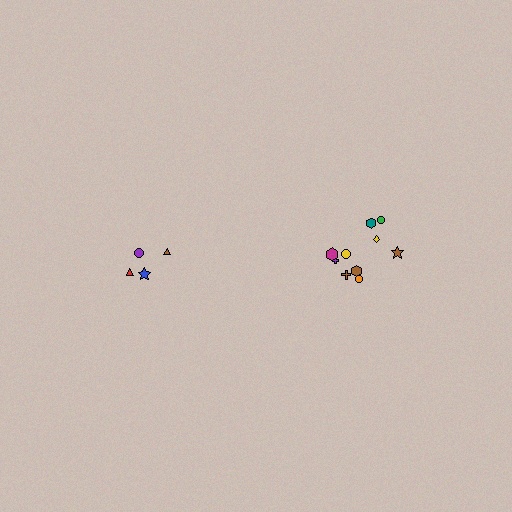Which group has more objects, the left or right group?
The right group.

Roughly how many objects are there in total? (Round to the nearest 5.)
Roughly 15 objects in total.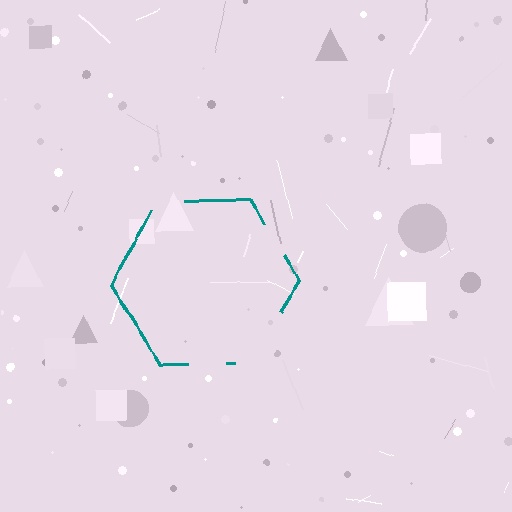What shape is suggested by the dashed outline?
The dashed outline suggests a hexagon.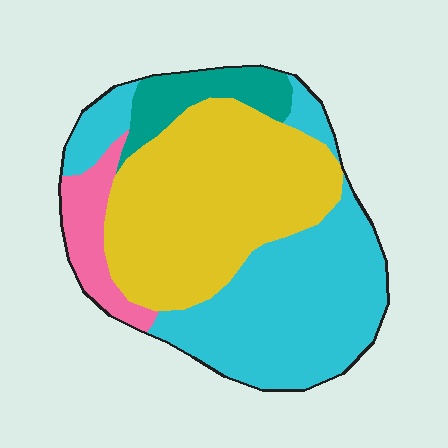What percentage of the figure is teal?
Teal takes up about one tenth (1/10) of the figure.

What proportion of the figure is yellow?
Yellow takes up about two fifths (2/5) of the figure.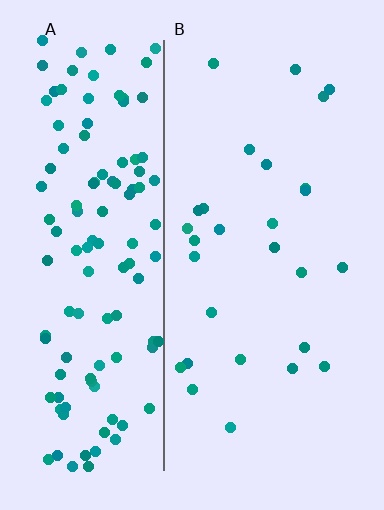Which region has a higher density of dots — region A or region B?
A (the left).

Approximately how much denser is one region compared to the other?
Approximately 4.6× — region A over region B.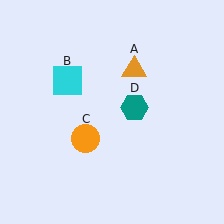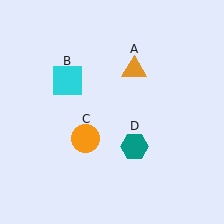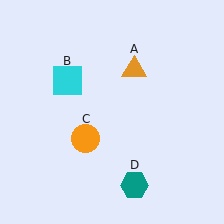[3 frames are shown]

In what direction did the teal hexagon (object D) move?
The teal hexagon (object D) moved down.